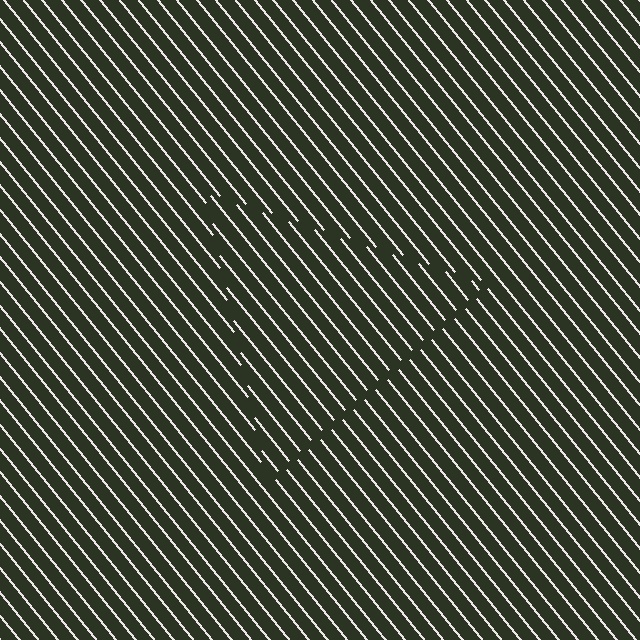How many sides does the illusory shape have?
3 sides — the line-ends trace a triangle.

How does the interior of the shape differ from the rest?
The interior of the shape contains the same grating, shifted by half a period — the contour is defined by the phase discontinuity where line-ends from the inner and outer gratings abut.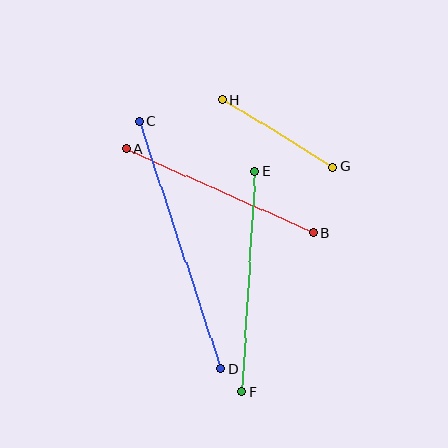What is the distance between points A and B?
The distance is approximately 205 pixels.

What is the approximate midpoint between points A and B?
The midpoint is at approximately (220, 191) pixels.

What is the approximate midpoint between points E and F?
The midpoint is at approximately (249, 281) pixels.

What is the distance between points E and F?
The distance is approximately 221 pixels.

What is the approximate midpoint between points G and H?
The midpoint is at approximately (278, 133) pixels.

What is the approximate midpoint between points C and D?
The midpoint is at approximately (180, 245) pixels.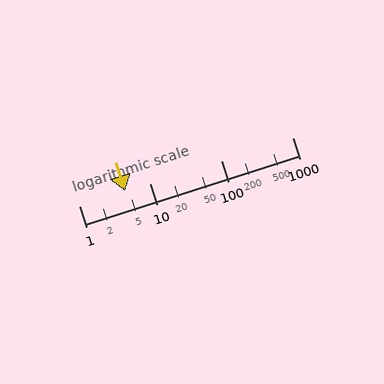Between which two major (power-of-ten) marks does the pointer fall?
The pointer is between 1 and 10.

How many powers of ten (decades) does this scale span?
The scale spans 3 decades, from 1 to 1000.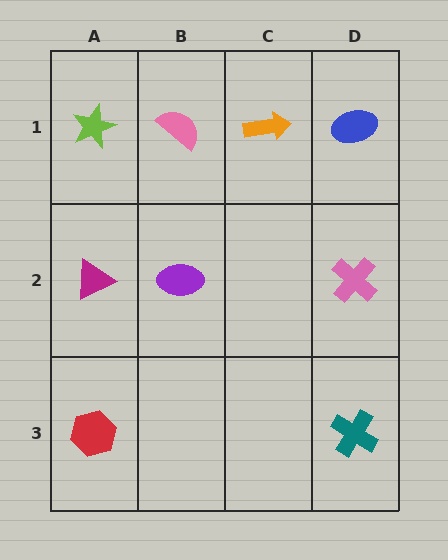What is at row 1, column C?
An orange arrow.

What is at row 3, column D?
A teal cross.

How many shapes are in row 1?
4 shapes.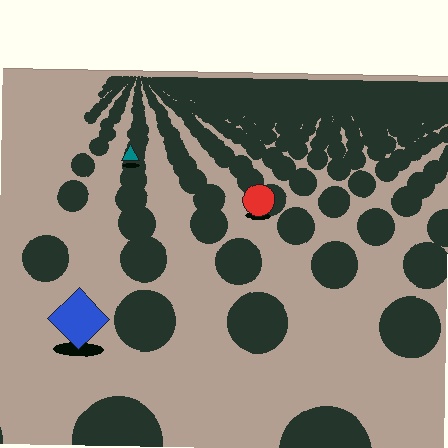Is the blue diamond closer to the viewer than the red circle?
Yes. The blue diamond is closer — you can tell from the texture gradient: the ground texture is coarser near it.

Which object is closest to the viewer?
The blue diamond is closest. The texture marks near it are larger and more spread out.